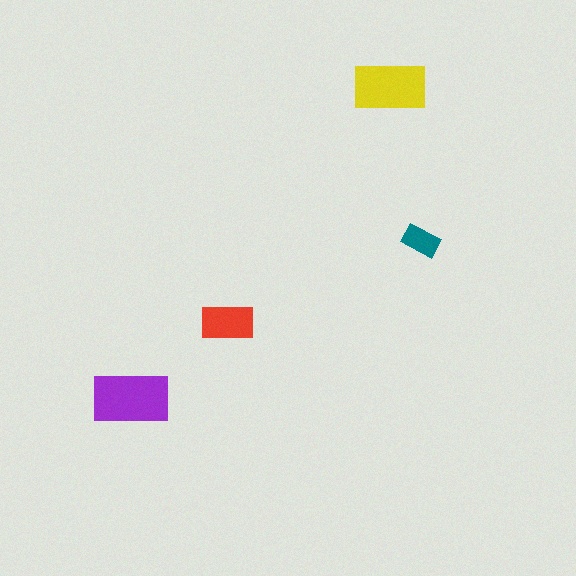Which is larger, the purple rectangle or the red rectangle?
The purple one.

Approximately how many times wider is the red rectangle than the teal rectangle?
About 1.5 times wider.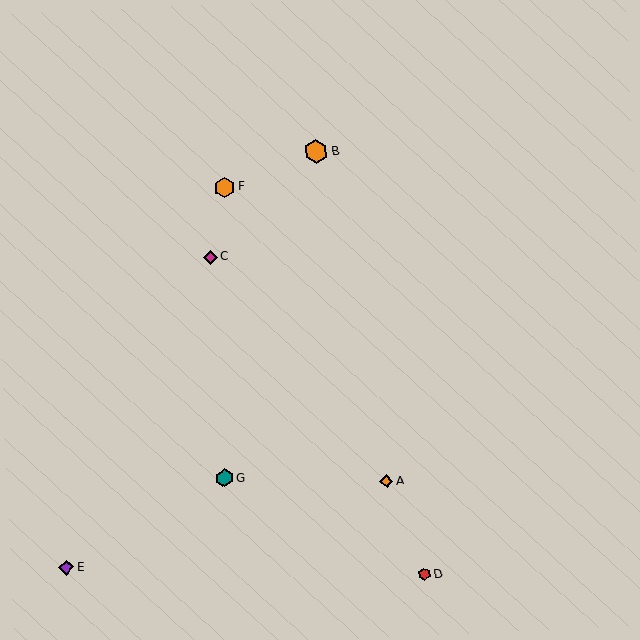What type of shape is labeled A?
Shape A is an orange diamond.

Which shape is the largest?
The orange hexagon (labeled B) is the largest.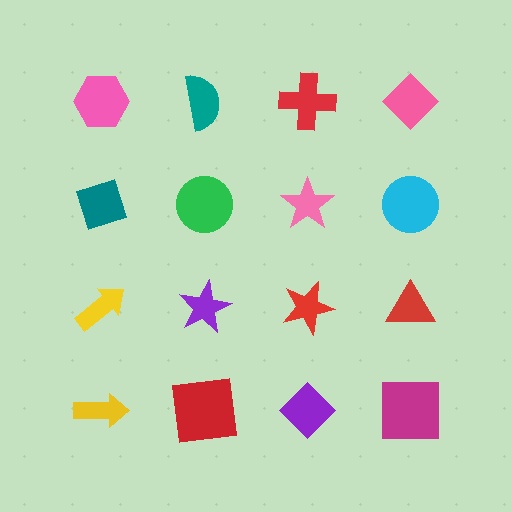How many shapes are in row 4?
4 shapes.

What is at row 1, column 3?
A red cross.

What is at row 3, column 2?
A purple star.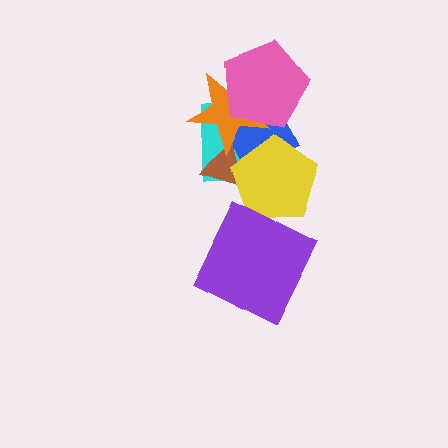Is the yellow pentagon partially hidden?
No, no other shape covers it.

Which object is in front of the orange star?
The pink pentagon is in front of the orange star.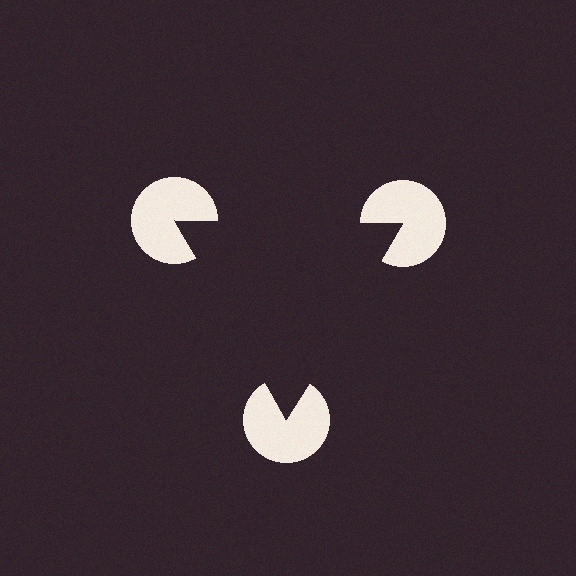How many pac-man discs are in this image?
There are 3 — one at each vertex of the illusory triangle.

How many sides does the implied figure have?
3 sides.